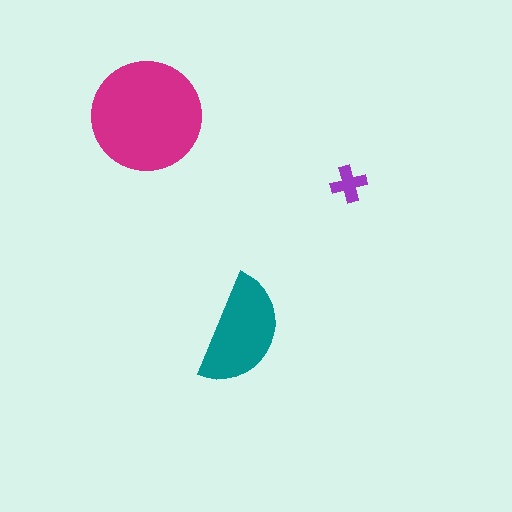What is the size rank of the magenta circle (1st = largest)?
1st.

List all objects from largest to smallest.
The magenta circle, the teal semicircle, the purple cross.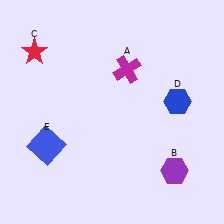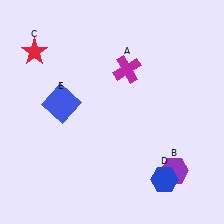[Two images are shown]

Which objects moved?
The objects that moved are: the blue hexagon (D), the blue square (E).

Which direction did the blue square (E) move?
The blue square (E) moved up.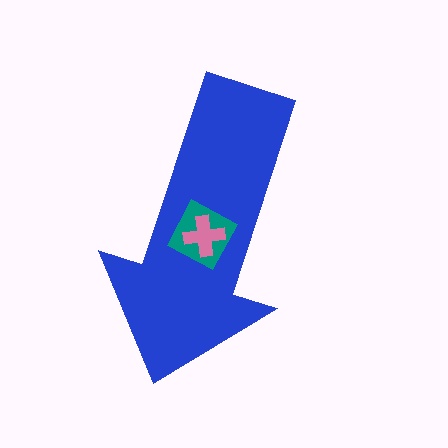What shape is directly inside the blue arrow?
The teal square.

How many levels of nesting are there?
3.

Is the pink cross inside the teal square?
Yes.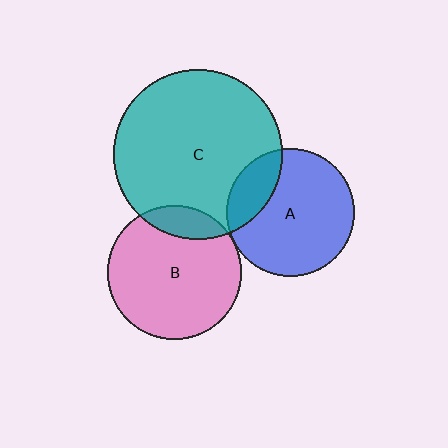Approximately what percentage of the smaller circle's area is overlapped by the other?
Approximately 5%.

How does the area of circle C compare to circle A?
Approximately 1.8 times.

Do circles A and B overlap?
Yes.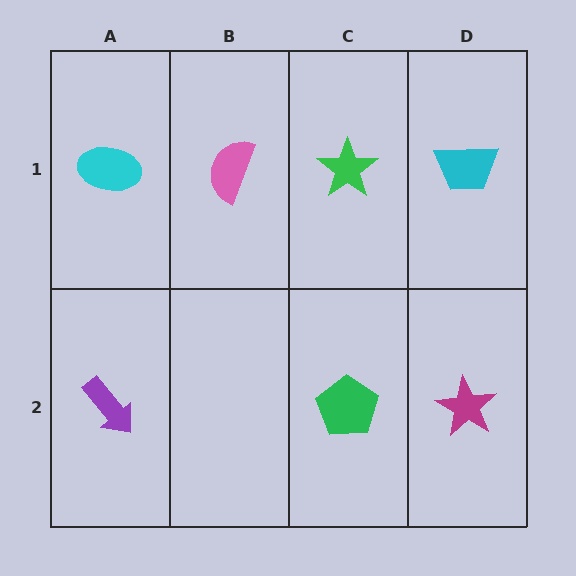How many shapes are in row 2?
3 shapes.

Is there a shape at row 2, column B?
No, that cell is empty.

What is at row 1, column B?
A pink semicircle.